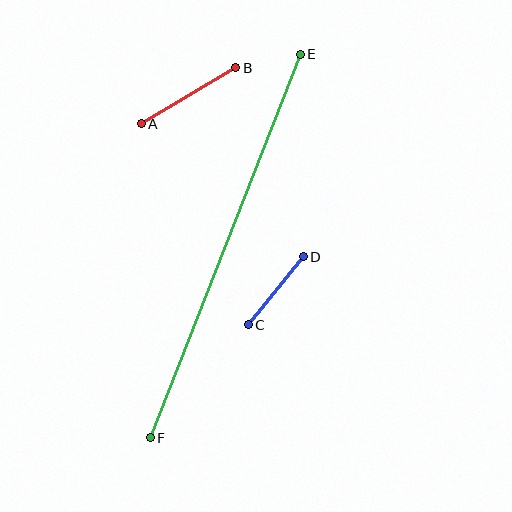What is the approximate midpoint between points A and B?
The midpoint is at approximately (188, 96) pixels.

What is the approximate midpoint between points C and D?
The midpoint is at approximately (276, 291) pixels.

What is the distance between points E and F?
The distance is approximately 412 pixels.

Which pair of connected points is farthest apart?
Points E and F are farthest apart.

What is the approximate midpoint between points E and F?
The midpoint is at approximately (225, 246) pixels.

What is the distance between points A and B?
The distance is approximately 110 pixels.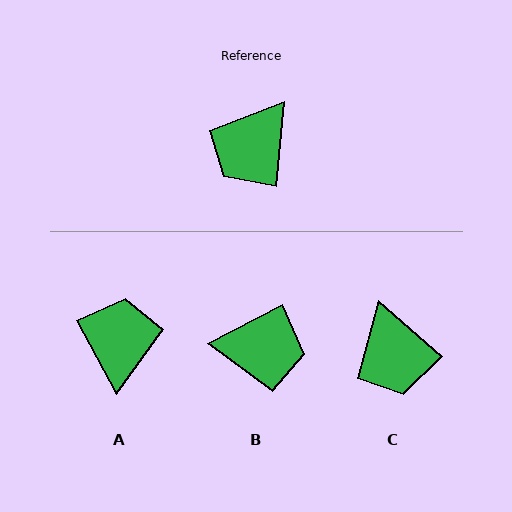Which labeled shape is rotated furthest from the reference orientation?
A, about 146 degrees away.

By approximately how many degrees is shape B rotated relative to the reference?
Approximately 123 degrees counter-clockwise.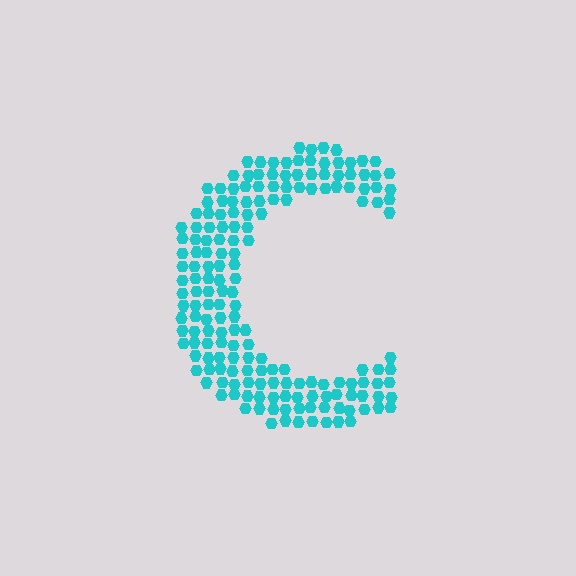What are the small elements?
The small elements are hexagons.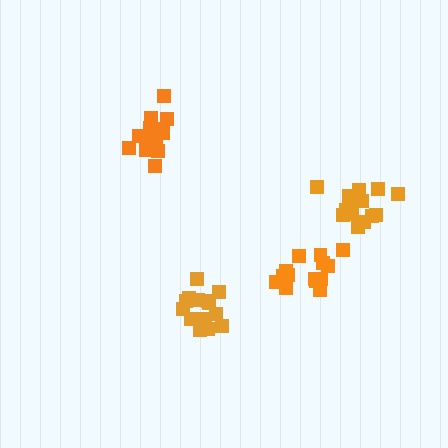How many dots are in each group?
Group 1: 16 dots, Group 2: 15 dots, Group 3: 14 dots, Group 4: 14 dots (59 total).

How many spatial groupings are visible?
There are 4 spatial groupings.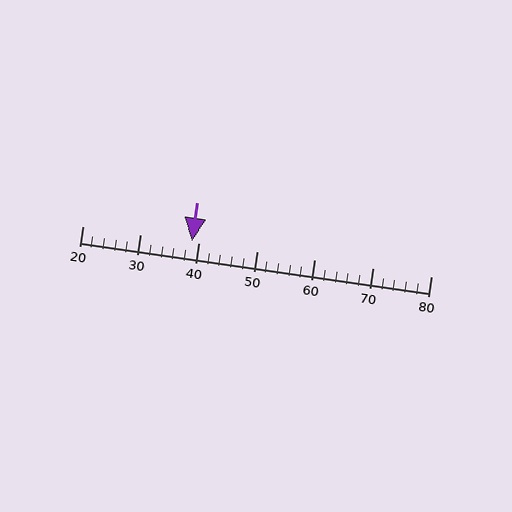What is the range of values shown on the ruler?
The ruler shows values from 20 to 80.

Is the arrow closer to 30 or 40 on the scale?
The arrow is closer to 40.